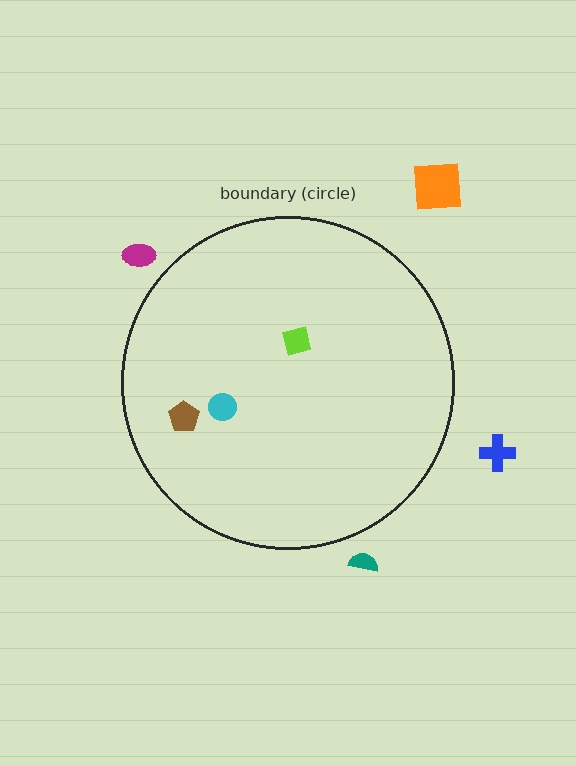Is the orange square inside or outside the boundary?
Outside.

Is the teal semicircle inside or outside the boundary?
Outside.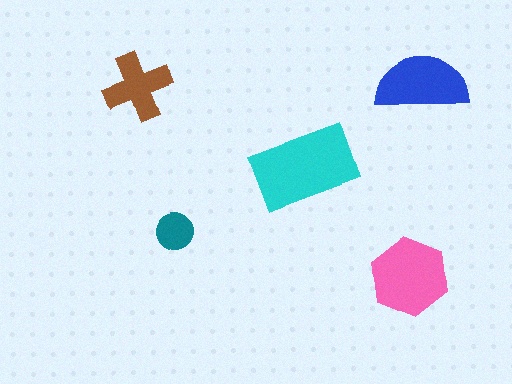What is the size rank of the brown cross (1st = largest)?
4th.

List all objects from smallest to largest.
The teal circle, the brown cross, the blue semicircle, the pink hexagon, the cyan rectangle.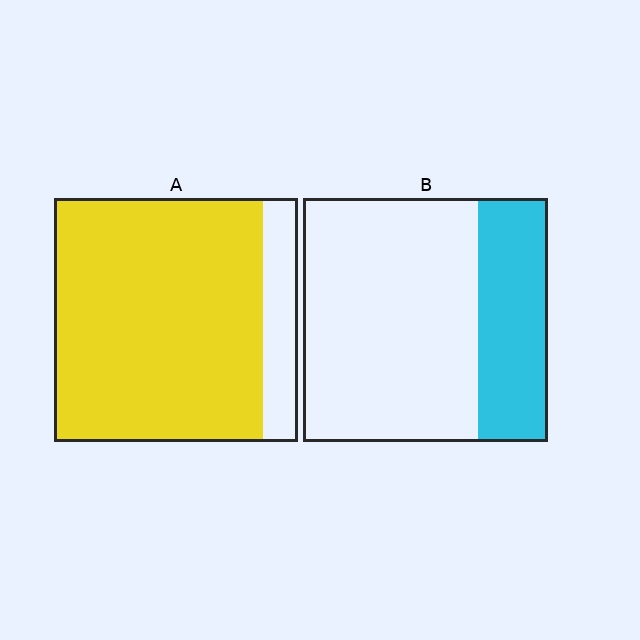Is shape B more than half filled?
No.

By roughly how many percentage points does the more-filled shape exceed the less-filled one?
By roughly 55 percentage points (A over B).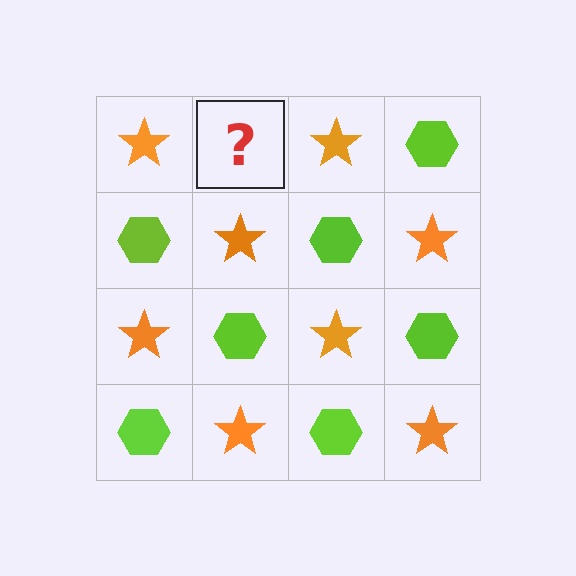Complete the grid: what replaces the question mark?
The question mark should be replaced with a lime hexagon.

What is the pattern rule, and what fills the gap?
The rule is that it alternates orange star and lime hexagon in a checkerboard pattern. The gap should be filled with a lime hexagon.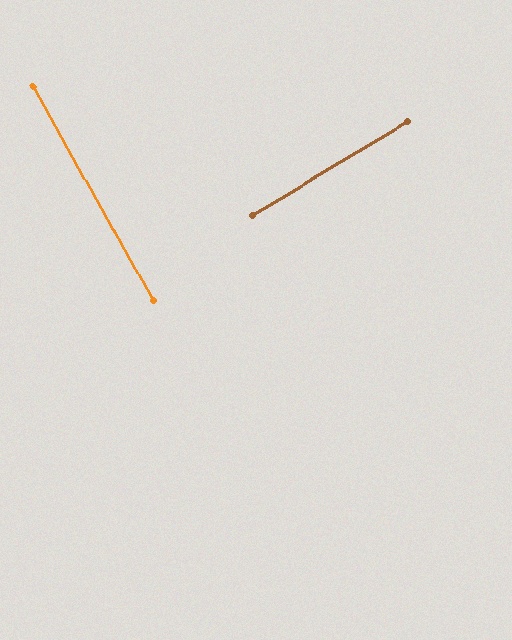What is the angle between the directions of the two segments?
Approximately 88 degrees.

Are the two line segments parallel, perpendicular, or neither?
Perpendicular — they meet at approximately 88°.